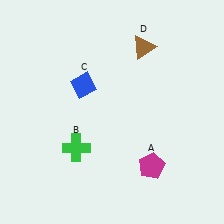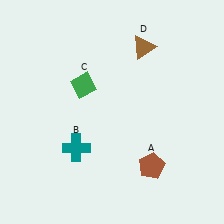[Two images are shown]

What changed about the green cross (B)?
In Image 1, B is green. In Image 2, it changed to teal.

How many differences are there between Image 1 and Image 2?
There are 3 differences between the two images.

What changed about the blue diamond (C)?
In Image 1, C is blue. In Image 2, it changed to green.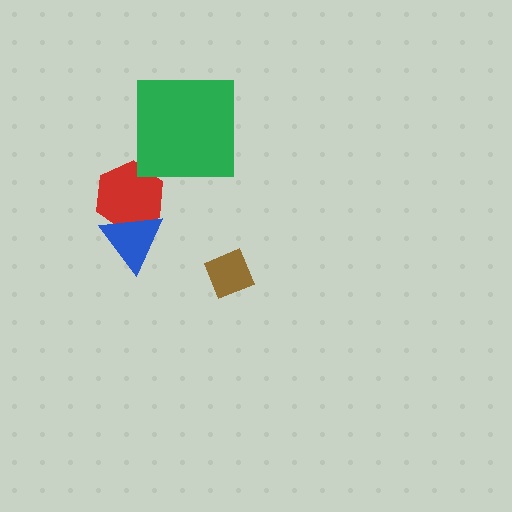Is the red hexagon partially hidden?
Yes, it is partially covered by another shape.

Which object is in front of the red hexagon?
The blue triangle is in front of the red hexagon.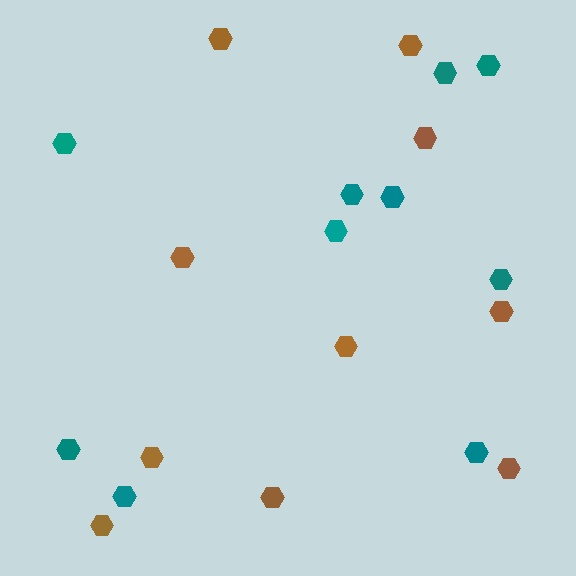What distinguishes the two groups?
There are 2 groups: one group of brown hexagons (10) and one group of teal hexagons (10).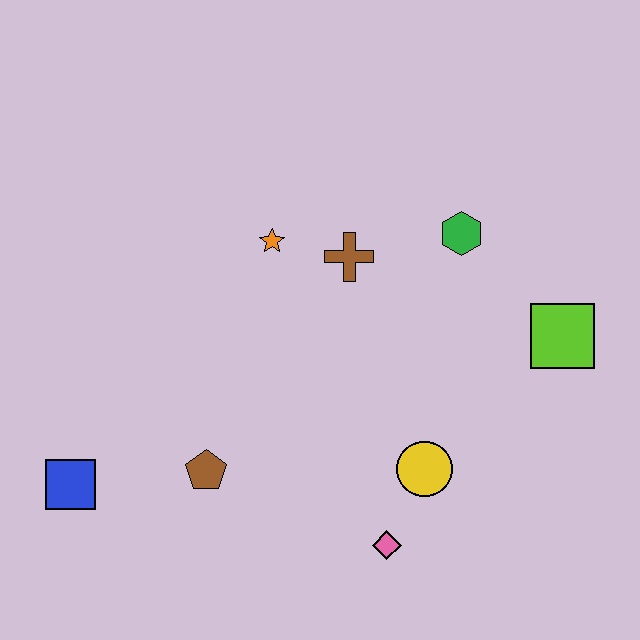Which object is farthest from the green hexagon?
The blue square is farthest from the green hexagon.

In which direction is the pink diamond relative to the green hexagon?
The pink diamond is below the green hexagon.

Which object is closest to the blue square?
The brown pentagon is closest to the blue square.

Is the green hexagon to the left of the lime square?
Yes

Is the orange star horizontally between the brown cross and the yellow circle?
No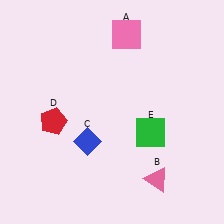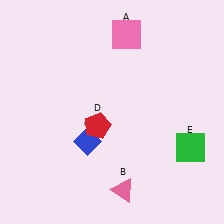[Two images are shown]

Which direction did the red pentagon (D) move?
The red pentagon (D) moved right.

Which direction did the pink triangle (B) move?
The pink triangle (B) moved left.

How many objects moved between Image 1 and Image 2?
3 objects moved between the two images.